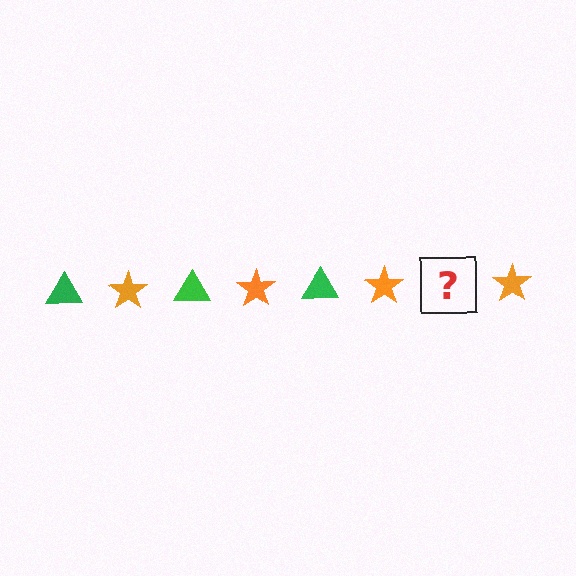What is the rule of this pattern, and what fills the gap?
The rule is that the pattern alternates between green triangle and orange star. The gap should be filled with a green triangle.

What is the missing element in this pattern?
The missing element is a green triangle.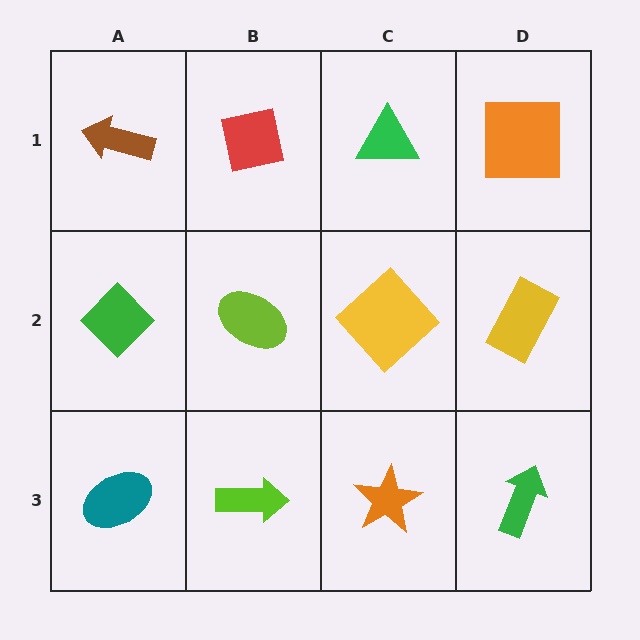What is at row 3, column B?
A lime arrow.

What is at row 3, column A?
A teal ellipse.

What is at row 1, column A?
A brown arrow.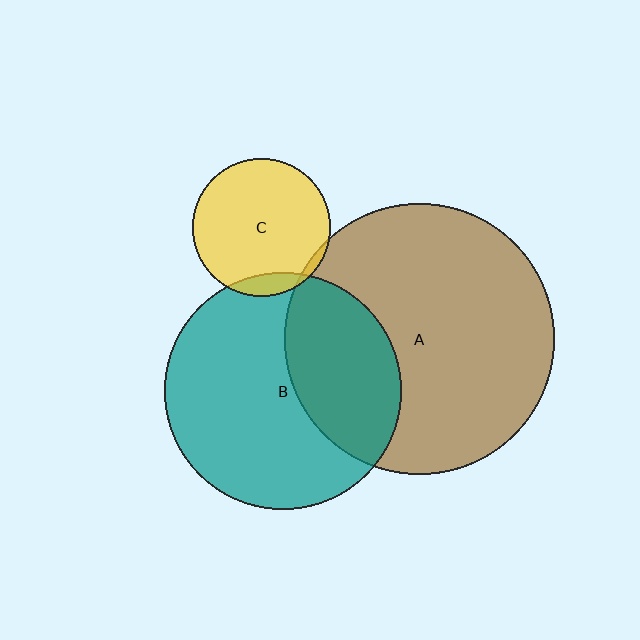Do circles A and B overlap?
Yes.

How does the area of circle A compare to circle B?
Approximately 1.3 times.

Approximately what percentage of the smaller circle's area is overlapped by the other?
Approximately 35%.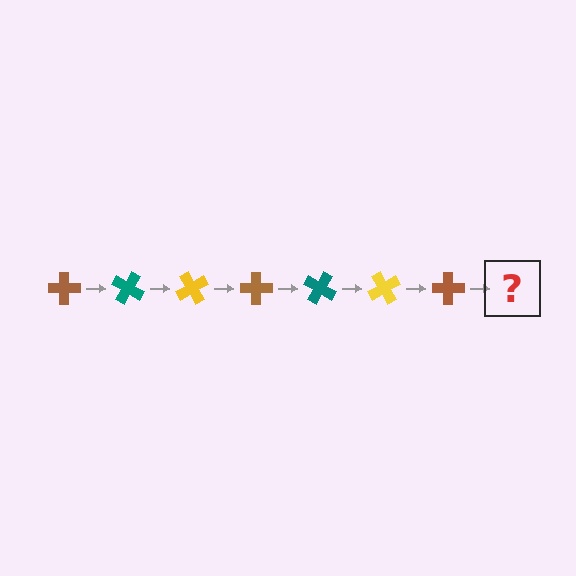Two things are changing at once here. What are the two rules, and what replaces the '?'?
The two rules are that it rotates 30 degrees each step and the color cycles through brown, teal, and yellow. The '?' should be a teal cross, rotated 210 degrees from the start.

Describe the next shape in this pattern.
It should be a teal cross, rotated 210 degrees from the start.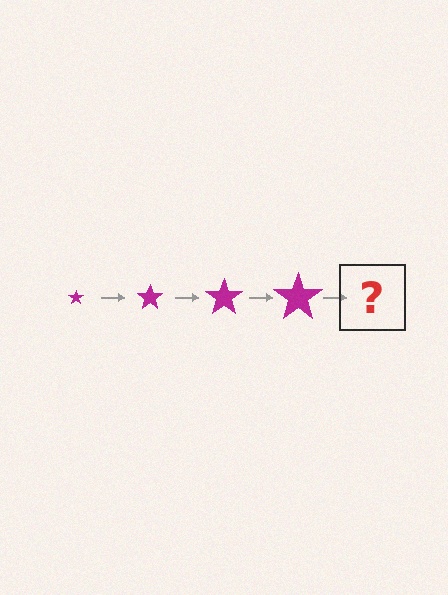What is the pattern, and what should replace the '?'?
The pattern is that the star gets progressively larger each step. The '?' should be a magenta star, larger than the previous one.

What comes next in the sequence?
The next element should be a magenta star, larger than the previous one.